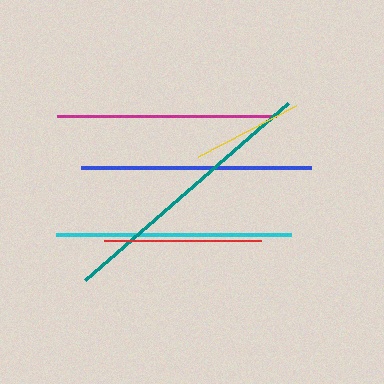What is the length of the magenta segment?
The magenta segment is approximately 219 pixels long.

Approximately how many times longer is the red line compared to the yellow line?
The red line is approximately 1.4 times the length of the yellow line.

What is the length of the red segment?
The red segment is approximately 157 pixels long.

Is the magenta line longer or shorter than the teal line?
The teal line is longer than the magenta line.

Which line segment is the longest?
The teal line is the longest at approximately 270 pixels.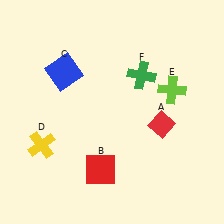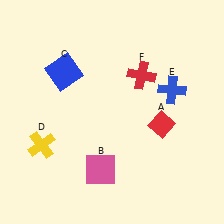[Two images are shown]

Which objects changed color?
B changed from red to pink. E changed from lime to blue. F changed from green to red.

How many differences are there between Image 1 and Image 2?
There are 3 differences between the two images.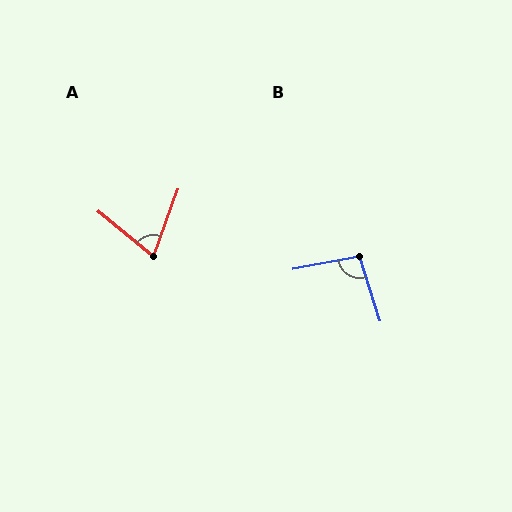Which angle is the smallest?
A, at approximately 70 degrees.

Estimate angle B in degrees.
Approximately 97 degrees.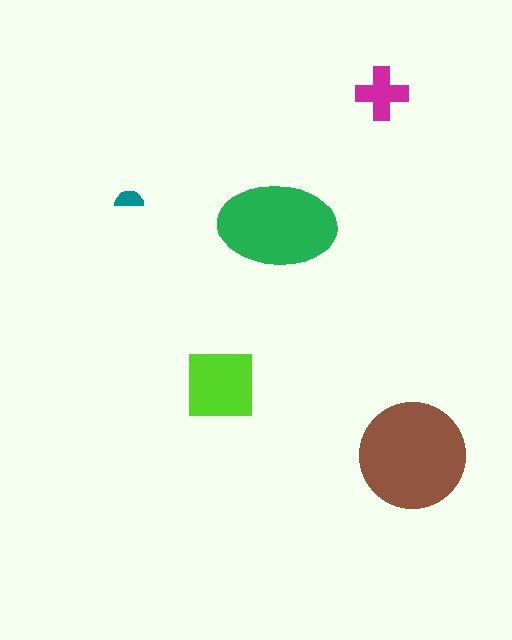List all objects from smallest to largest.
The teal semicircle, the magenta cross, the lime square, the green ellipse, the brown circle.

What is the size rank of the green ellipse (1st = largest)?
2nd.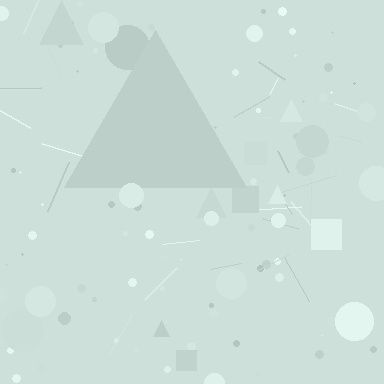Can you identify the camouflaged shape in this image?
The camouflaged shape is a triangle.